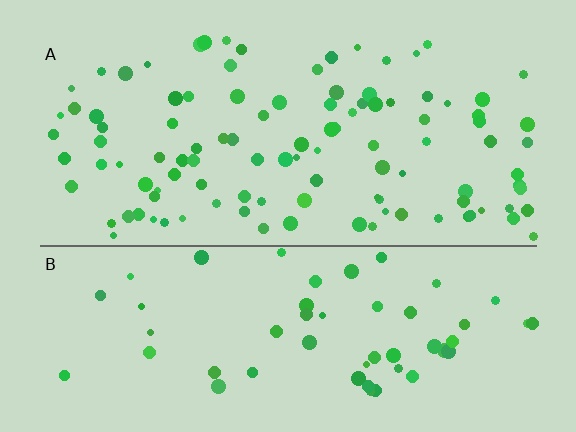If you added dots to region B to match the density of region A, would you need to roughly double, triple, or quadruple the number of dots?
Approximately double.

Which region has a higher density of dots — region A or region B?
A (the top).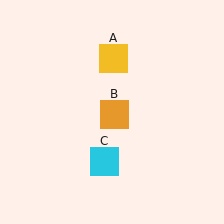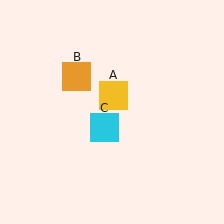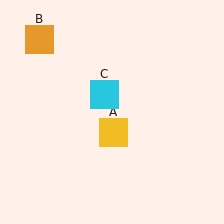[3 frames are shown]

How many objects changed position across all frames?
3 objects changed position: yellow square (object A), orange square (object B), cyan square (object C).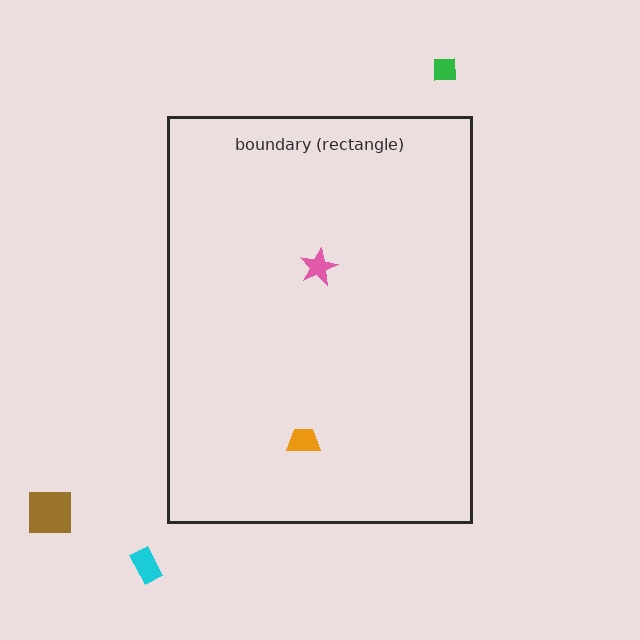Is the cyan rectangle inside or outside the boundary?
Outside.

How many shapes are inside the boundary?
2 inside, 3 outside.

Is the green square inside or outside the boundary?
Outside.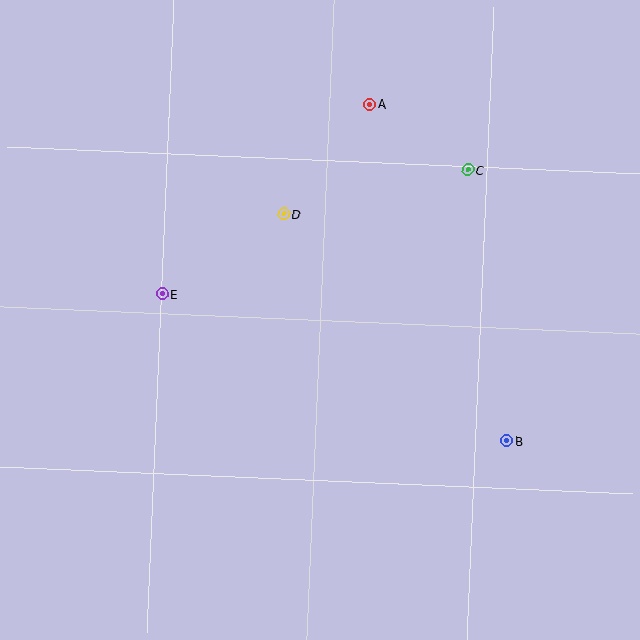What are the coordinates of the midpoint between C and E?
The midpoint between C and E is at (315, 232).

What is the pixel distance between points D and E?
The distance between D and E is 146 pixels.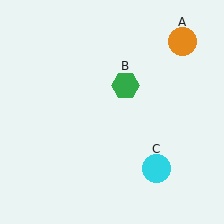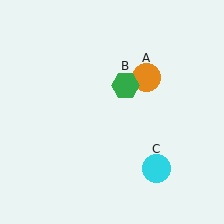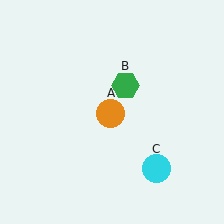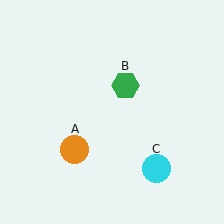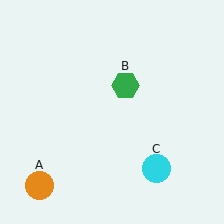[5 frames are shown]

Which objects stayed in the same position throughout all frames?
Green hexagon (object B) and cyan circle (object C) remained stationary.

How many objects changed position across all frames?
1 object changed position: orange circle (object A).